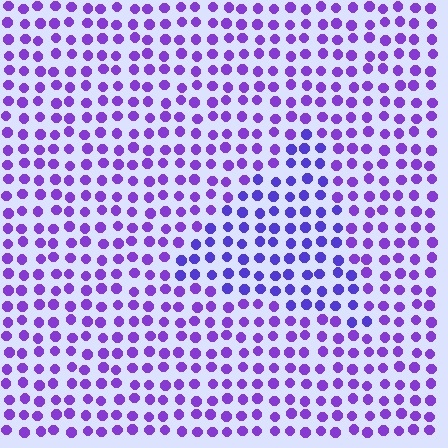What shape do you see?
I see a triangle.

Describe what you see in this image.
The image is filled with small purple elements in a uniform arrangement. A triangle-shaped region is visible where the elements are tinted to a slightly different hue, forming a subtle color boundary.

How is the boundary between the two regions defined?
The boundary is defined purely by a slight shift in hue (about 21 degrees). Spacing, size, and orientation are identical on both sides.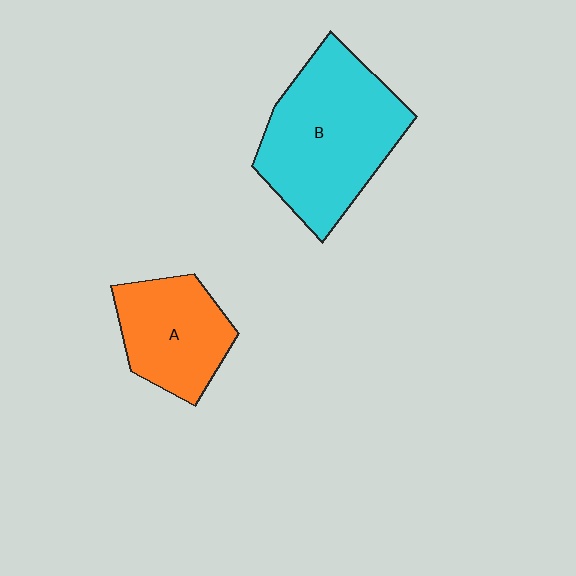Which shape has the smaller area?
Shape A (orange).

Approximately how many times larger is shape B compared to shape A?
Approximately 1.7 times.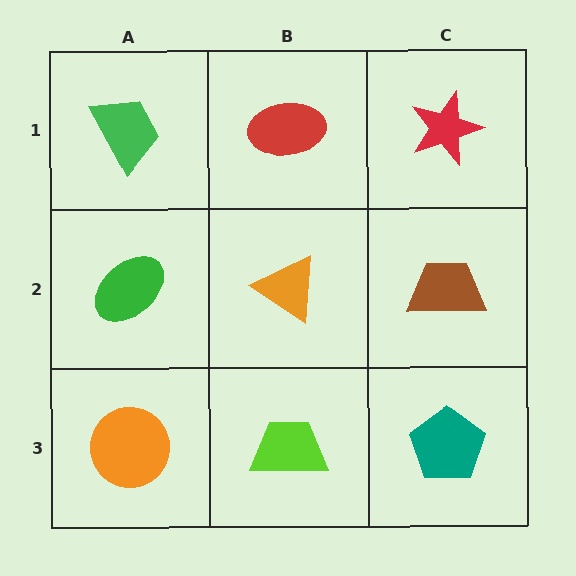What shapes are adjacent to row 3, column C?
A brown trapezoid (row 2, column C), a lime trapezoid (row 3, column B).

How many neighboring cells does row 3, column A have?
2.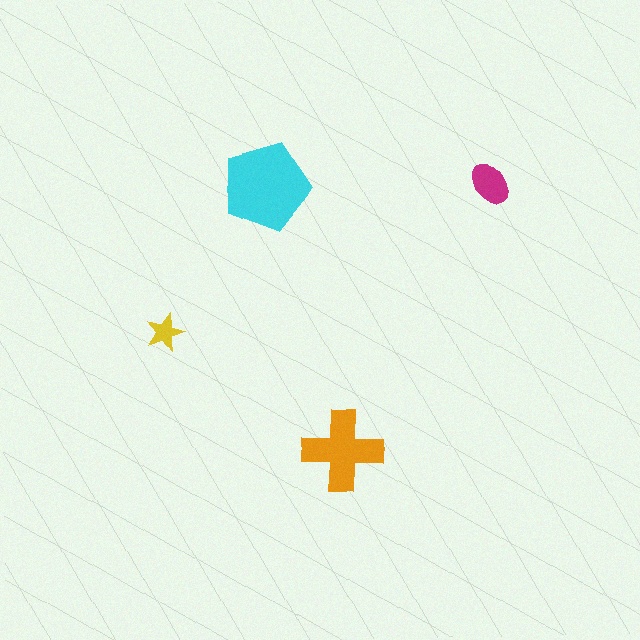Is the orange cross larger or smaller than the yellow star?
Larger.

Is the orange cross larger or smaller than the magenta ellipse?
Larger.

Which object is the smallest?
The yellow star.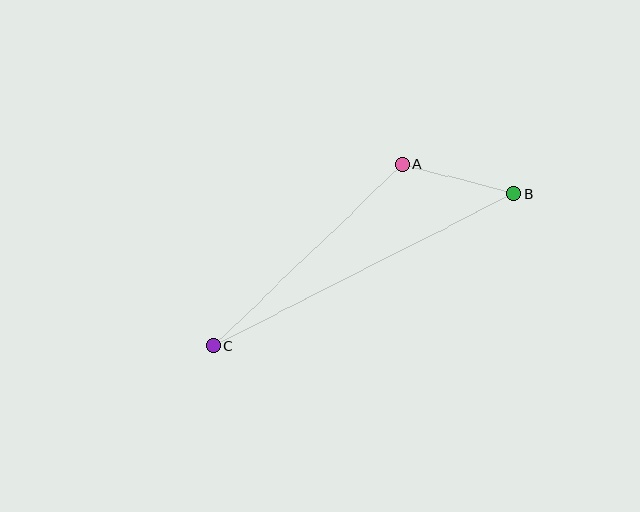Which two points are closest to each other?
Points A and B are closest to each other.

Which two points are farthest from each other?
Points B and C are farthest from each other.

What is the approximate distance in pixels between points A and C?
The distance between A and C is approximately 262 pixels.